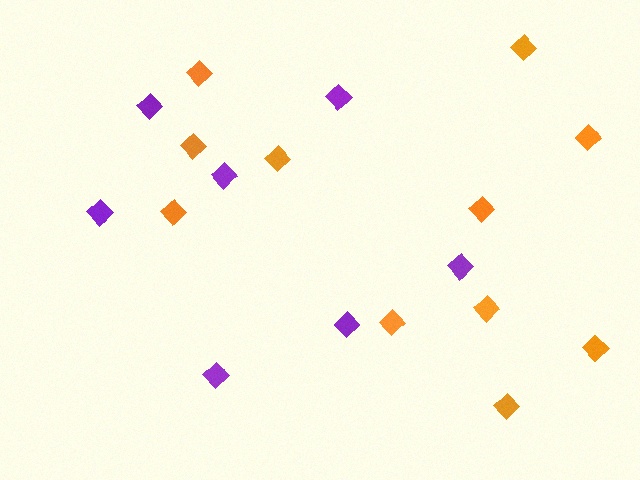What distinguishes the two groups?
There are 2 groups: one group of purple diamonds (7) and one group of orange diamonds (11).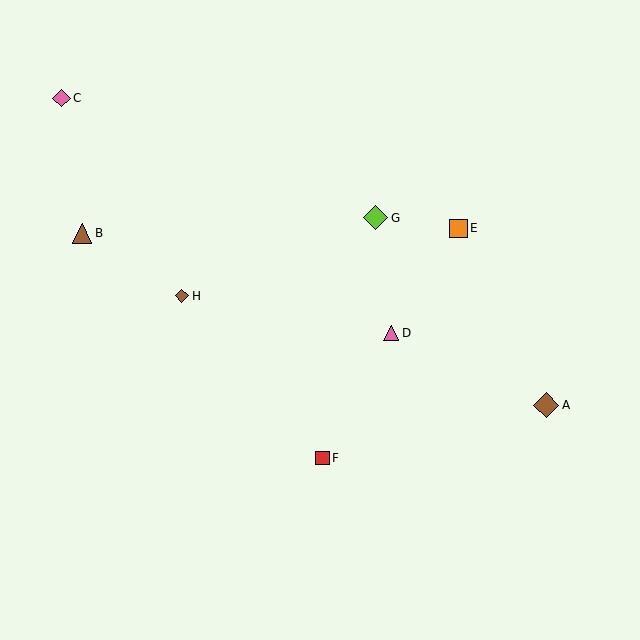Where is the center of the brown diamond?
The center of the brown diamond is at (182, 296).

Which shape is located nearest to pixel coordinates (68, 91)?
The pink diamond (labeled C) at (62, 98) is nearest to that location.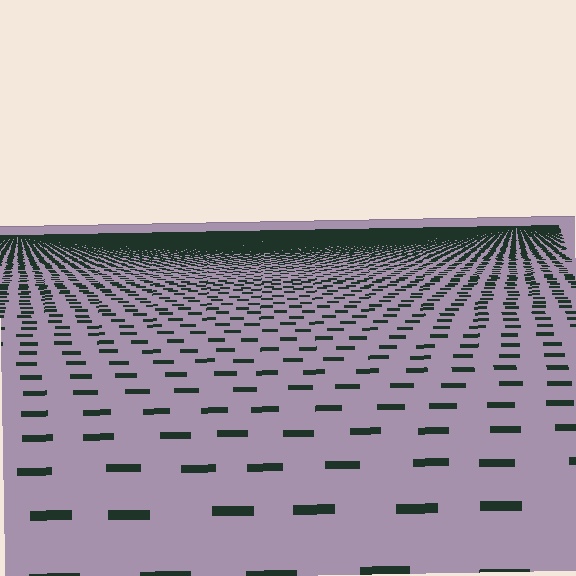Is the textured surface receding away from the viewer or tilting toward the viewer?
The surface is receding away from the viewer. Texture elements get smaller and denser toward the top.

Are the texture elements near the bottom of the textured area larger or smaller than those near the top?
Larger. Near the bottom, elements are closer to the viewer and appear at a bigger on-screen size.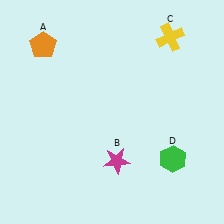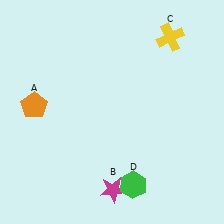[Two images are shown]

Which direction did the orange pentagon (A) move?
The orange pentagon (A) moved down.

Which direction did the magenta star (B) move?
The magenta star (B) moved down.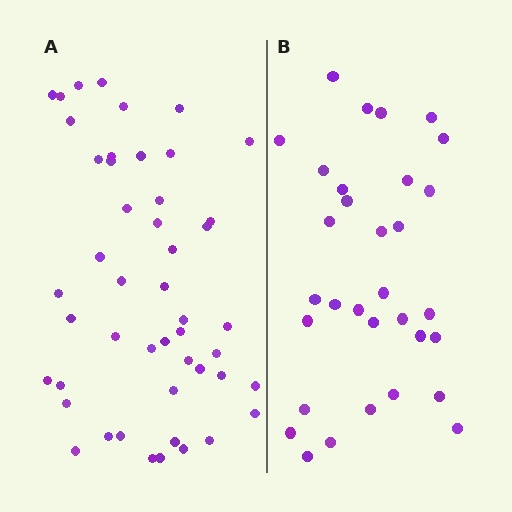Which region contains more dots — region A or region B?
Region A (the left region) has more dots.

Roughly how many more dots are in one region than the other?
Region A has approximately 15 more dots than region B.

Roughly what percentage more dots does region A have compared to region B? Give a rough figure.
About 50% more.